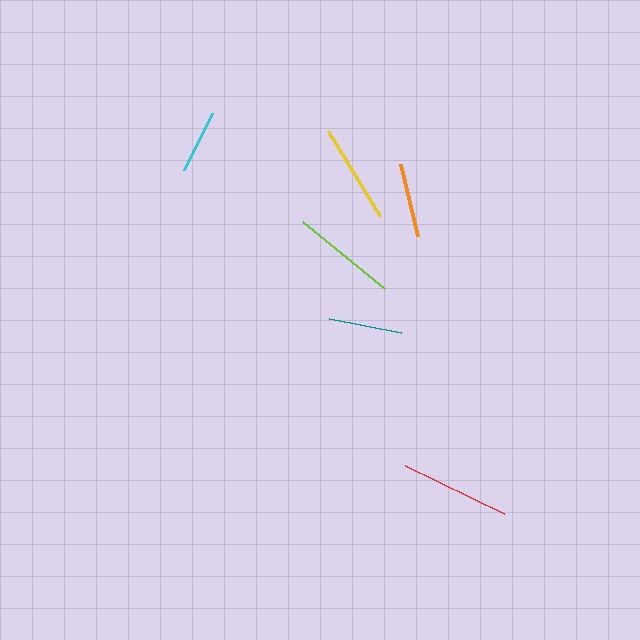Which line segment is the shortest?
The cyan line is the shortest at approximately 63 pixels.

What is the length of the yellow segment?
The yellow segment is approximately 99 pixels long.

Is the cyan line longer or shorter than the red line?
The red line is longer than the cyan line.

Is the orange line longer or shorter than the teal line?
The orange line is longer than the teal line.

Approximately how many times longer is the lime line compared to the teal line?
The lime line is approximately 1.5 times the length of the teal line.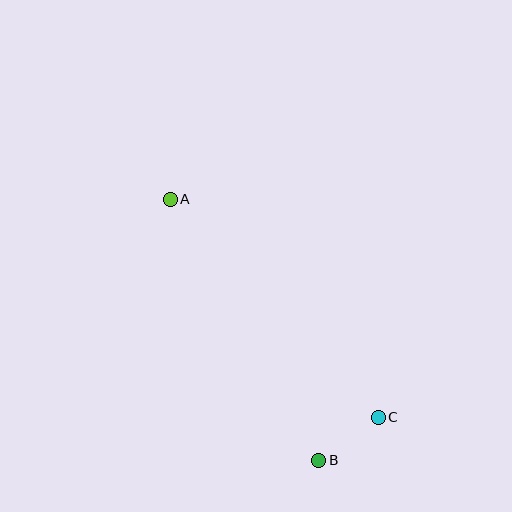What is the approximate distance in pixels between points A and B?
The distance between A and B is approximately 300 pixels.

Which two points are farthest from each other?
Points A and C are farthest from each other.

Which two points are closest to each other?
Points B and C are closest to each other.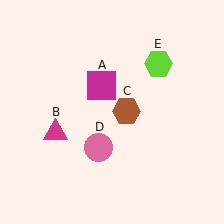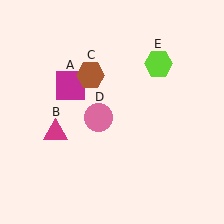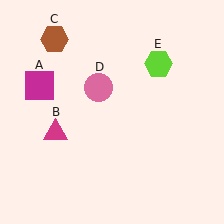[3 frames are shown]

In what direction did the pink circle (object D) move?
The pink circle (object D) moved up.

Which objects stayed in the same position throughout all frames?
Magenta triangle (object B) and lime hexagon (object E) remained stationary.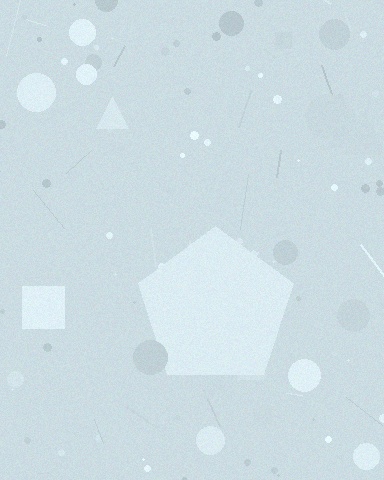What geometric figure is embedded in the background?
A pentagon is embedded in the background.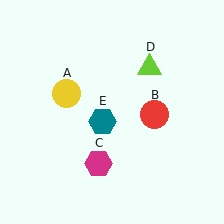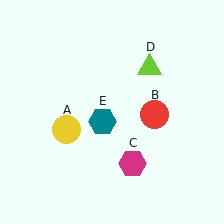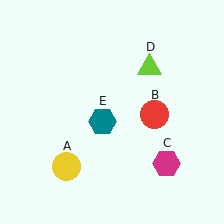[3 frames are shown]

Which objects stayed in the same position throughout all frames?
Red circle (object B) and lime triangle (object D) and teal hexagon (object E) remained stationary.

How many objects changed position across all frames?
2 objects changed position: yellow circle (object A), magenta hexagon (object C).